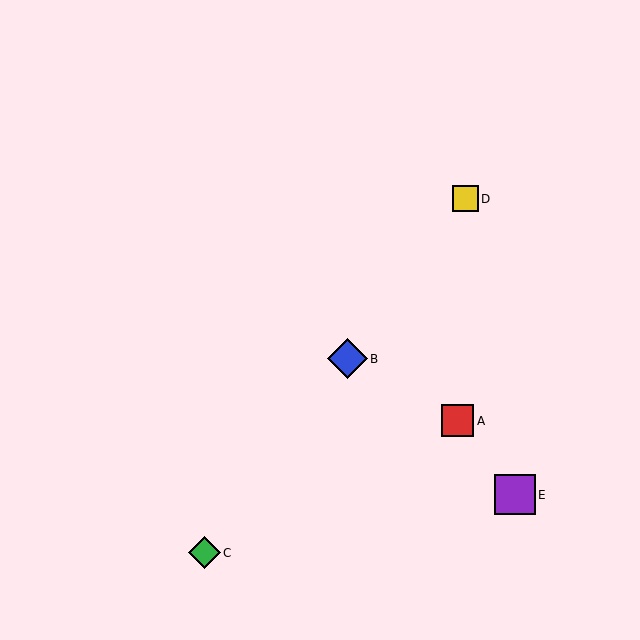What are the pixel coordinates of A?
Object A is at (457, 421).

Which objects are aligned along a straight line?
Objects B, C, D are aligned along a straight line.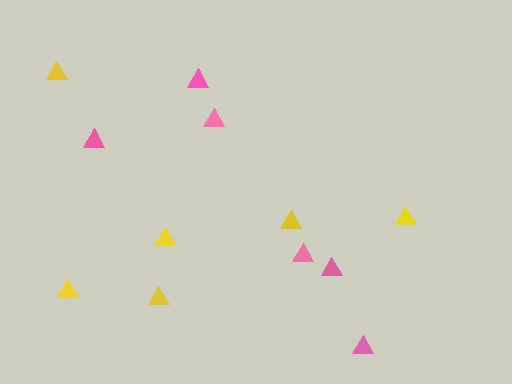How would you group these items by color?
There are 2 groups: one group of pink triangles (6) and one group of yellow triangles (6).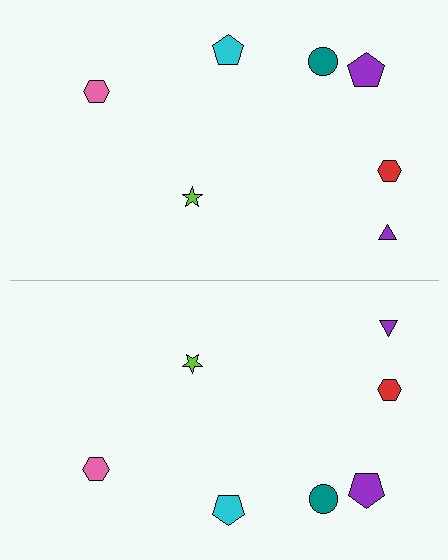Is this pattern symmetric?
Yes, this pattern has bilateral (reflection) symmetry.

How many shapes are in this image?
There are 14 shapes in this image.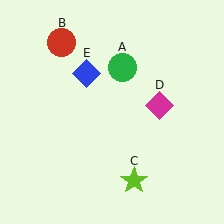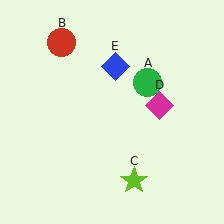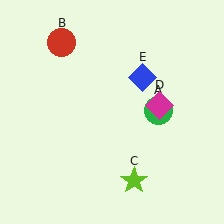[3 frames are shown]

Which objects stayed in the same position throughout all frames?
Red circle (object B) and lime star (object C) and magenta diamond (object D) remained stationary.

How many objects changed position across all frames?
2 objects changed position: green circle (object A), blue diamond (object E).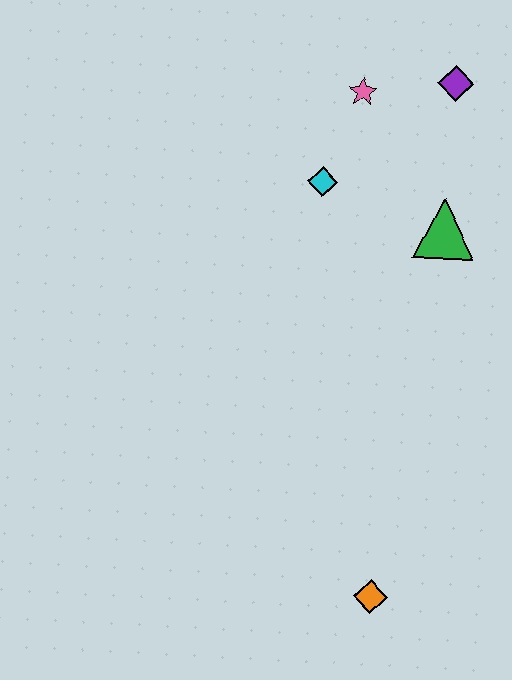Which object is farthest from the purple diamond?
The orange diamond is farthest from the purple diamond.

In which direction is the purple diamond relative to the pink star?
The purple diamond is to the right of the pink star.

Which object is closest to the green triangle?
The cyan diamond is closest to the green triangle.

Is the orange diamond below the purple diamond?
Yes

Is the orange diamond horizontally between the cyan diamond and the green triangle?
Yes